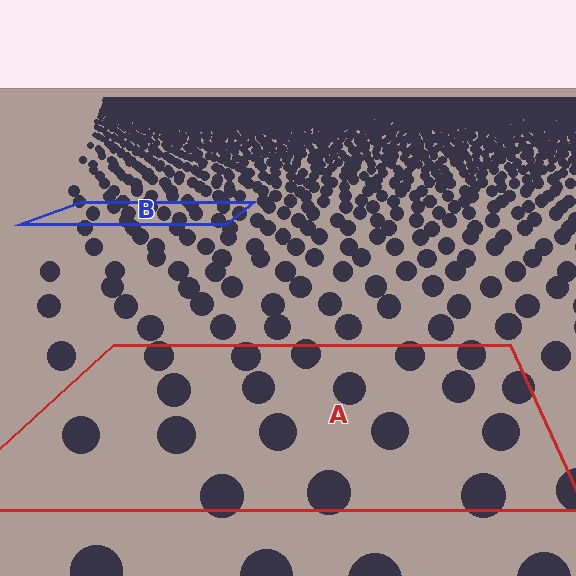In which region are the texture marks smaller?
The texture marks are smaller in region B, because it is farther away.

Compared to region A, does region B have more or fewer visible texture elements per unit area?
Region B has more texture elements per unit area — they are packed more densely because it is farther away.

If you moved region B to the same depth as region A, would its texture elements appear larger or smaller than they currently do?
They would appear larger. At a closer depth, the same texture elements are projected at a bigger on-screen size.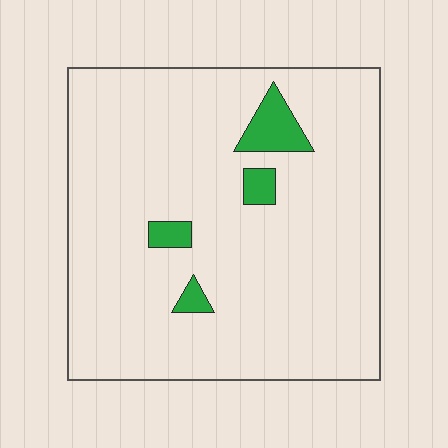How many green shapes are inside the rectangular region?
4.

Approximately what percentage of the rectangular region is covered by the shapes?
Approximately 5%.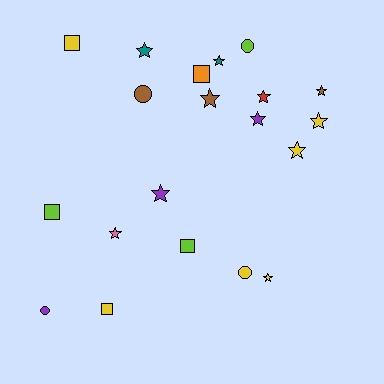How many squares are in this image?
There are 5 squares.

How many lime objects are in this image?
There are 3 lime objects.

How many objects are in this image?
There are 20 objects.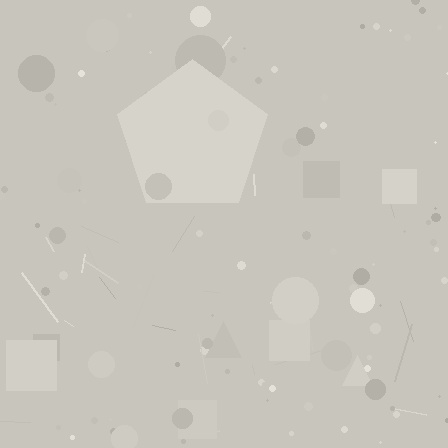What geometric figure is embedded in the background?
A pentagon is embedded in the background.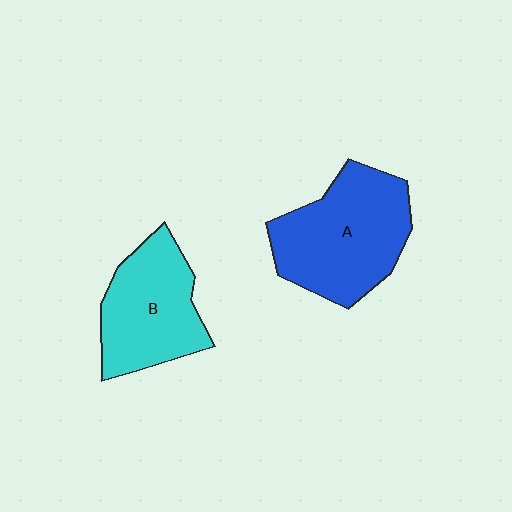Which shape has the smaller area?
Shape B (cyan).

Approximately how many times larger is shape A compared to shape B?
Approximately 1.2 times.